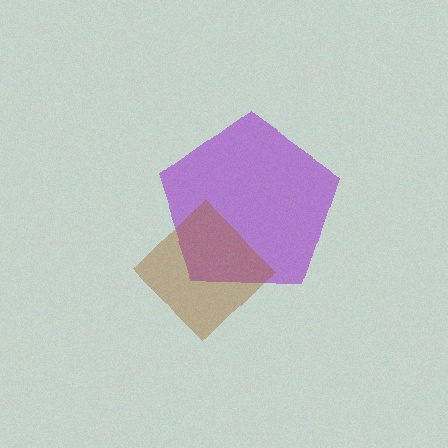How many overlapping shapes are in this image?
There are 2 overlapping shapes in the image.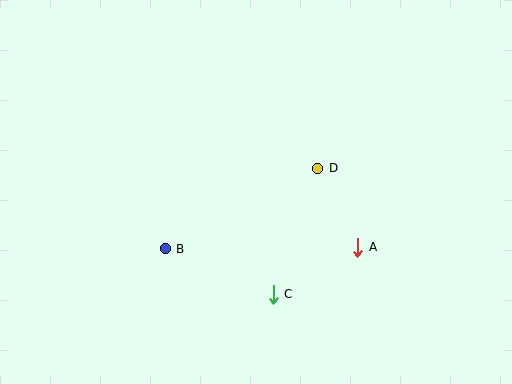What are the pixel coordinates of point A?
Point A is at (357, 247).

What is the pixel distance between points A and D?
The distance between A and D is 89 pixels.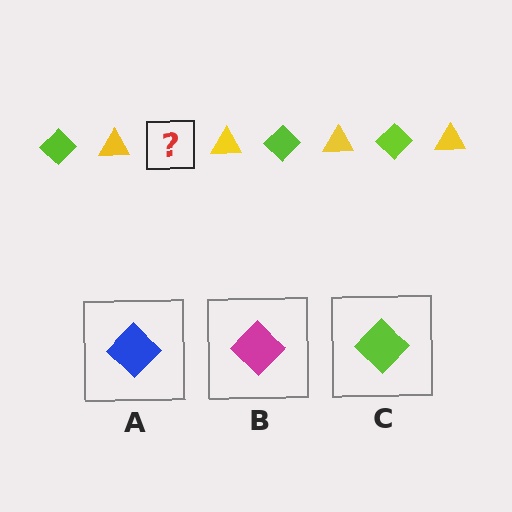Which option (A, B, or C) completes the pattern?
C.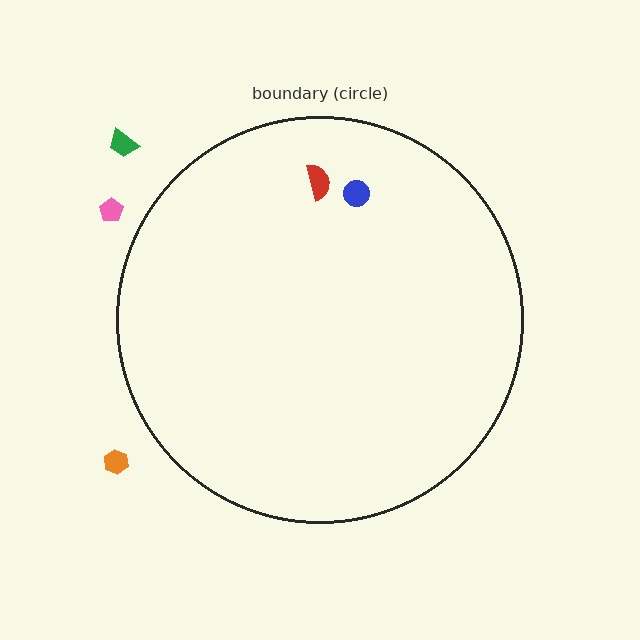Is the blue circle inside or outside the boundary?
Inside.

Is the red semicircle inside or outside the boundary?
Inside.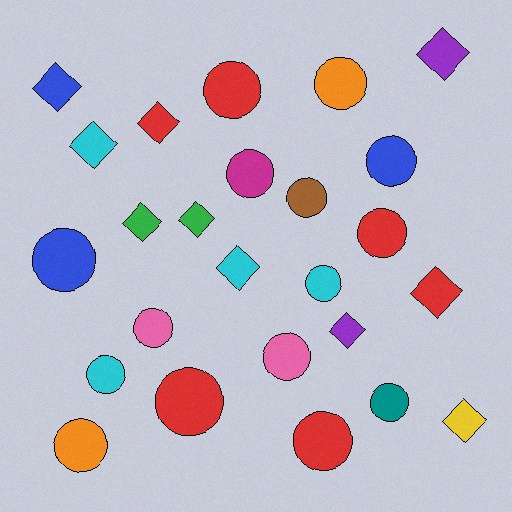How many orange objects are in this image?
There are 2 orange objects.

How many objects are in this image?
There are 25 objects.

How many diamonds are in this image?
There are 10 diamonds.